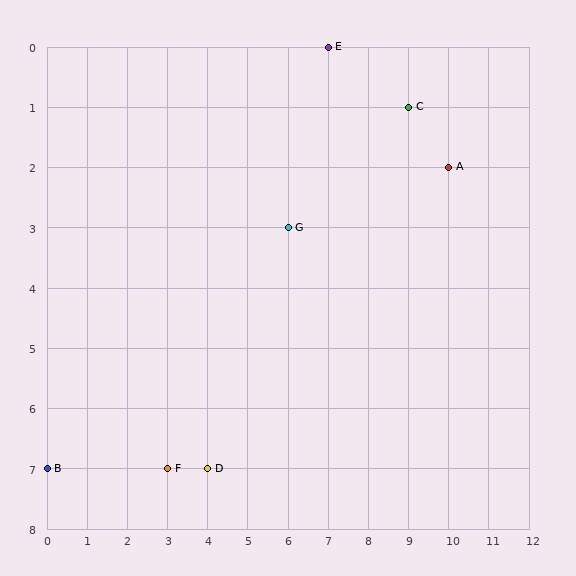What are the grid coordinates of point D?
Point D is at grid coordinates (4, 7).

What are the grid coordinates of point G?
Point G is at grid coordinates (6, 3).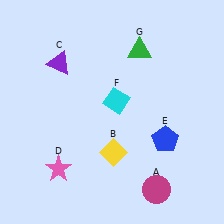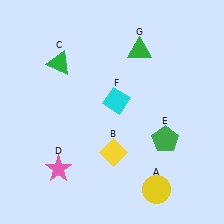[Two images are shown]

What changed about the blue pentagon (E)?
In Image 1, E is blue. In Image 2, it changed to green.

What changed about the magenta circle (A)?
In Image 1, A is magenta. In Image 2, it changed to yellow.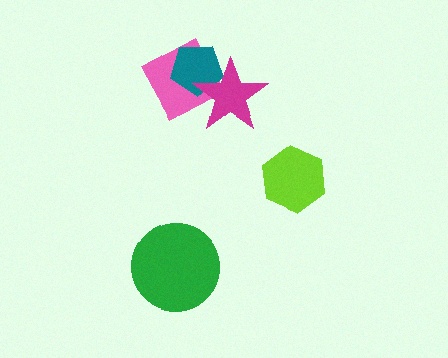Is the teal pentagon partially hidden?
Yes, it is partially covered by another shape.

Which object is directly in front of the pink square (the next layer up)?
The teal pentagon is directly in front of the pink square.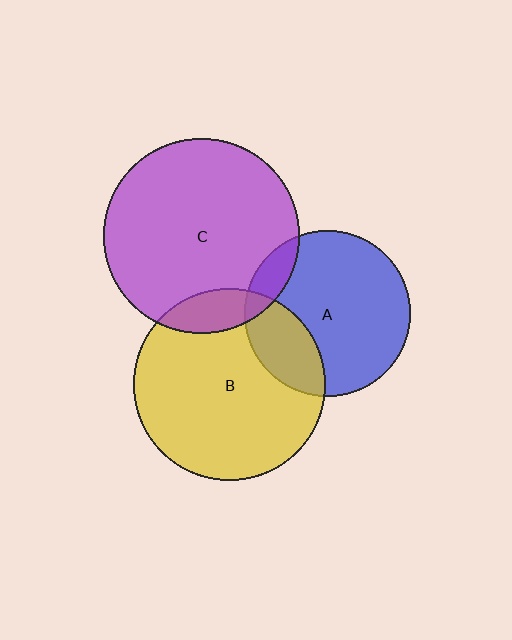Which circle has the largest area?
Circle C (purple).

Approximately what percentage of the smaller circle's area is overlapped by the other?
Approximately 25%.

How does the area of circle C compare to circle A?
Approximately 1.4 times.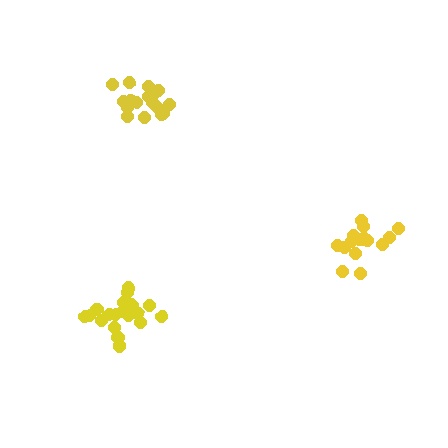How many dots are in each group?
Group 1: 17 dots, Group 2: 19 dots, Group 3: 15 dots (51 total).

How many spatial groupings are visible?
There are 3 spatial groupings.